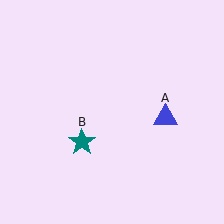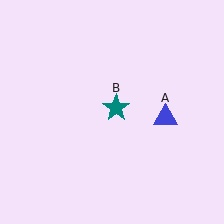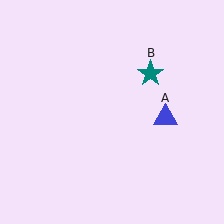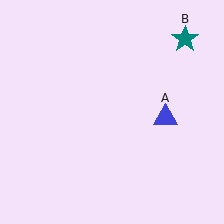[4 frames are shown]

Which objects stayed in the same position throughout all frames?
Blue triangle (object A) remained stationary.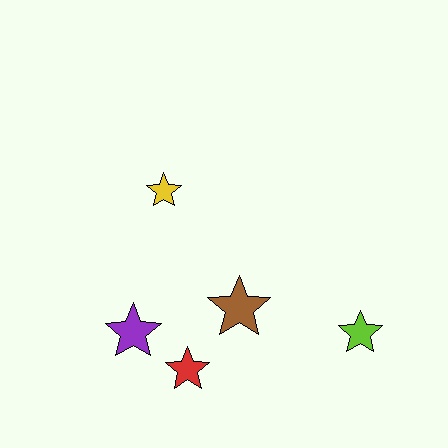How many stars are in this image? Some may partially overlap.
There are 5 stars.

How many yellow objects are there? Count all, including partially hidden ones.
There is 1 yellow object.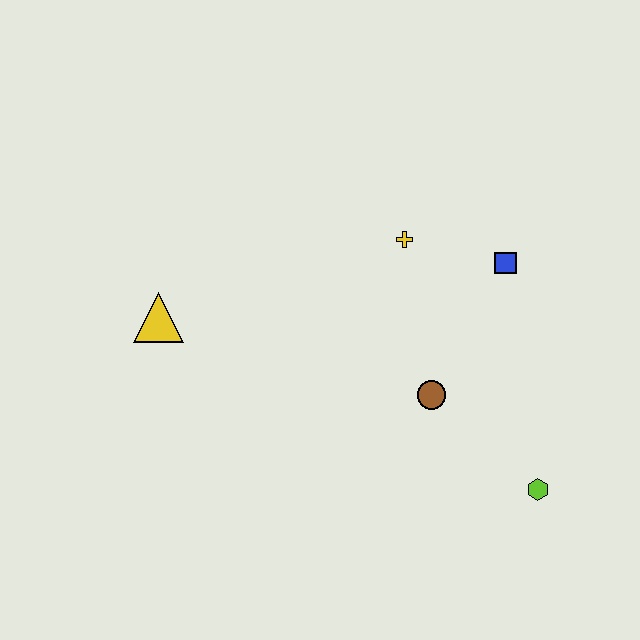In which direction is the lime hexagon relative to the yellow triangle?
The lime hexagon is to the right of the yellow triangle.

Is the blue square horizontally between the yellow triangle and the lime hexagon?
Yes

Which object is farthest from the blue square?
The yellow triangle is farthest from the blue square.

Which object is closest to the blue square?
The yellow cross is closest to the blue square.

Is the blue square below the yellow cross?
Yes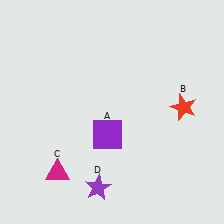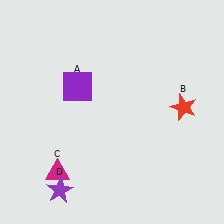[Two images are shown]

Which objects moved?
The objects that moved are: the purple square (A), the purple star (D).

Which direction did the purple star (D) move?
The purple star (D) moved left.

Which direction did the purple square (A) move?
The purple square (A) moved up.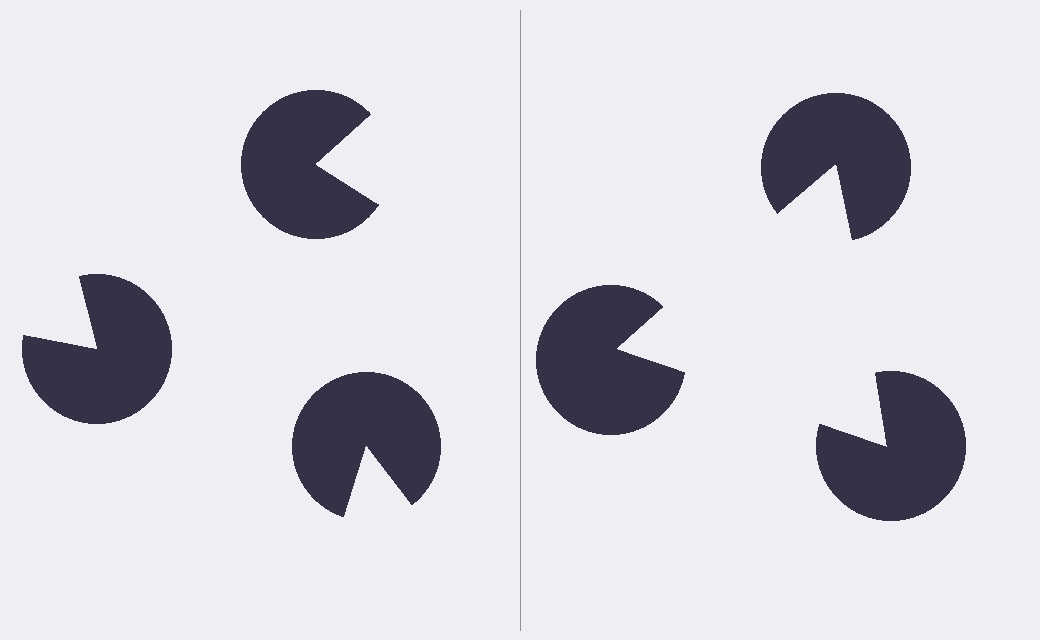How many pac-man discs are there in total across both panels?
6 — 3 on each side.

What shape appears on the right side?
An illusory triangle.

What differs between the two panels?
The pac-man discs are positioned identically on both sides; only the wedge orientations differ. On the right they align to a triangle; on the left they are misaligned.